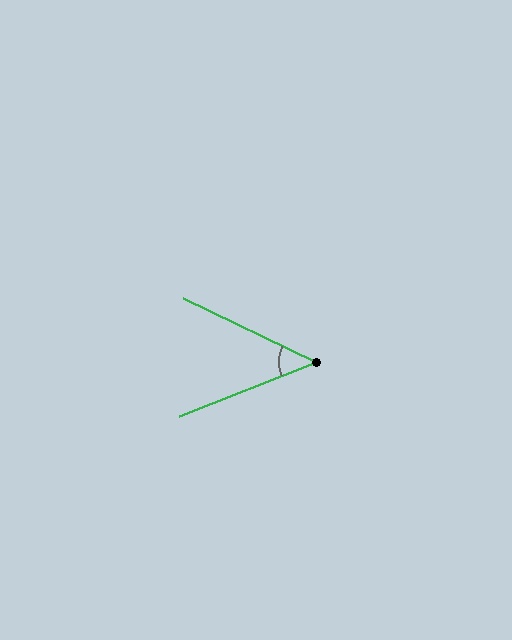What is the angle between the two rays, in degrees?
Approximately 48 degrees.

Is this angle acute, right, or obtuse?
It is acute.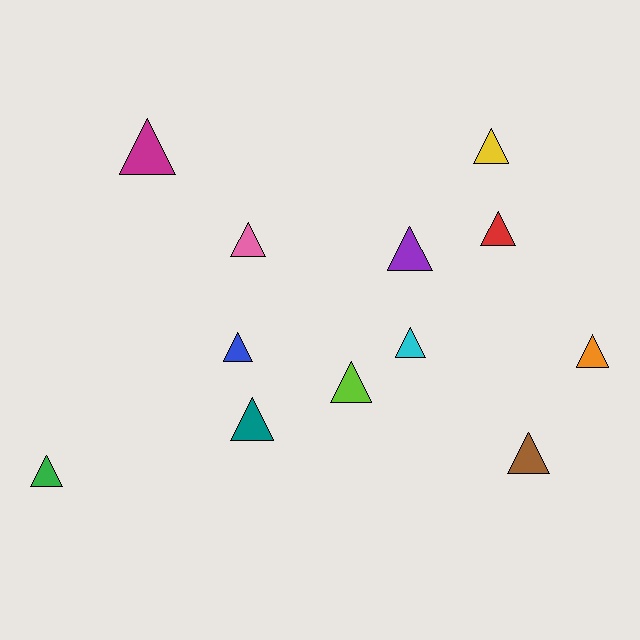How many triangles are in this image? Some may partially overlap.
There are 12 triangles.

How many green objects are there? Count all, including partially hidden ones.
There is 1 green object.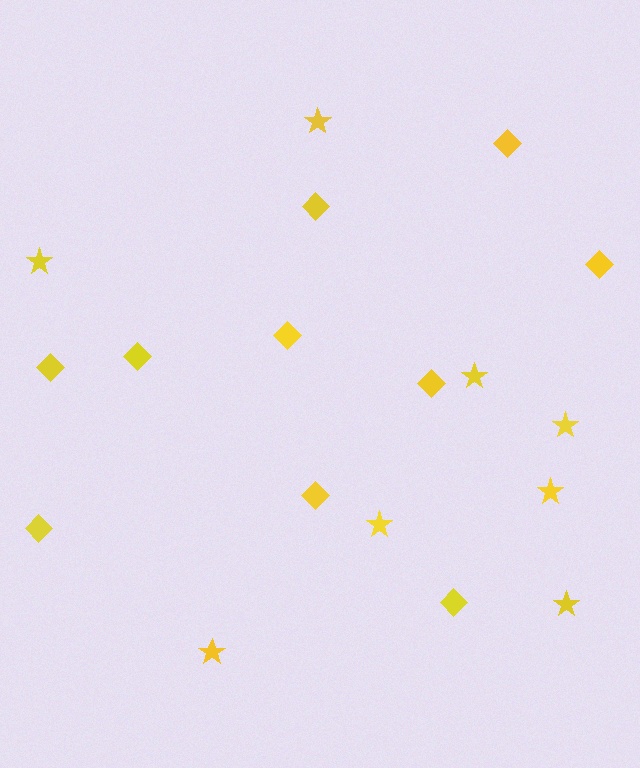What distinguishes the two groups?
There are 2 groups: one group of stars (8) and one group of diamonds (10).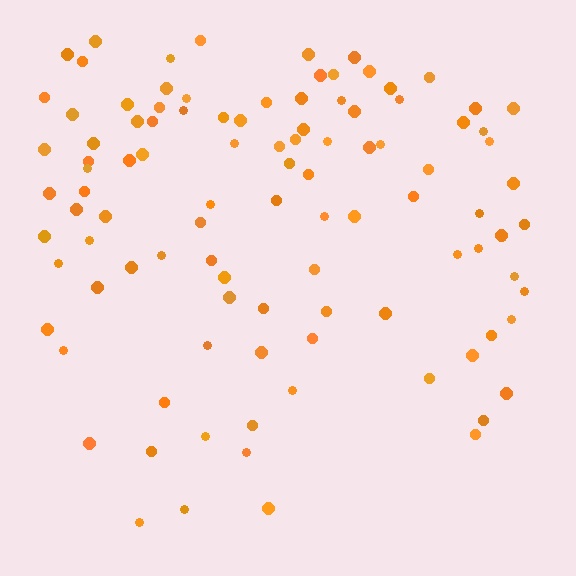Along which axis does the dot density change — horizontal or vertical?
Vertical.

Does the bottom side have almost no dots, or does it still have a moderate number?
Still a moderate number, just noticeably fewer than the top.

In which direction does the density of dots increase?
From bottom to top, with the top side densest.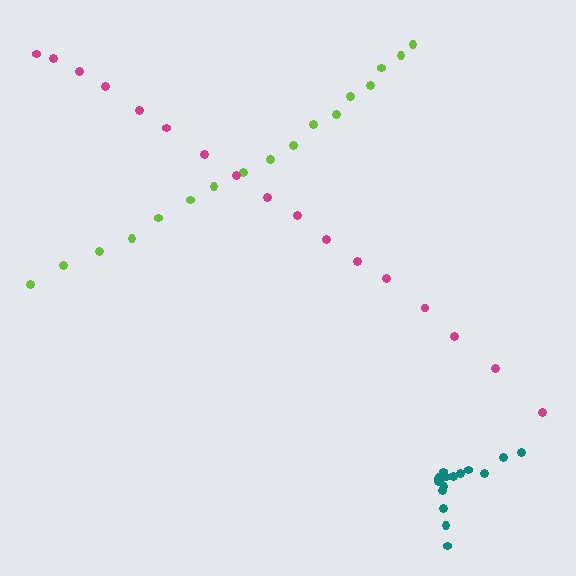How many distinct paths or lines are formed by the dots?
There are 3 distinct paths.